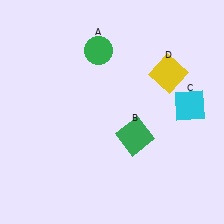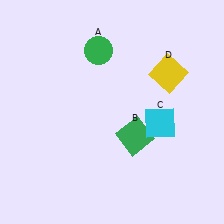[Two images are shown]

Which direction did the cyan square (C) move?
The cyan square (C) moved left.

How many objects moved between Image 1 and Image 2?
1 object moved between the two images.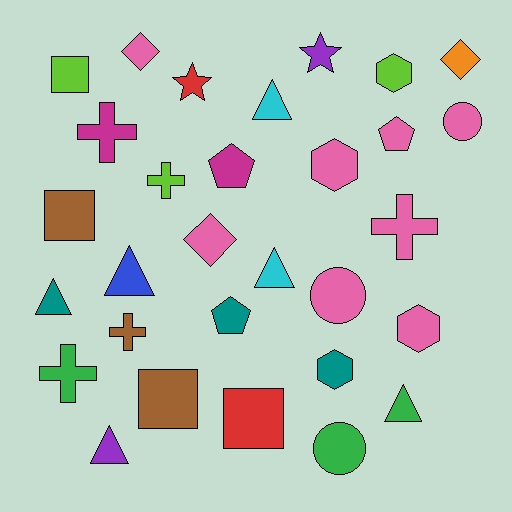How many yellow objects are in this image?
There are no yellow objects.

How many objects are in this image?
There are 30 objects.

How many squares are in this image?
There are 4 squares.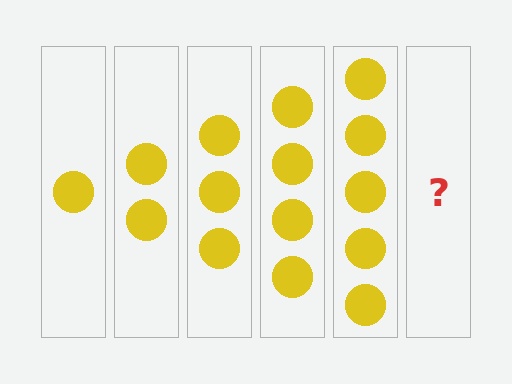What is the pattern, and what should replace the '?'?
The pattern is that each step adds one more circle. The '?' should be 6 circles.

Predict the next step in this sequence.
The next step is 6 circles.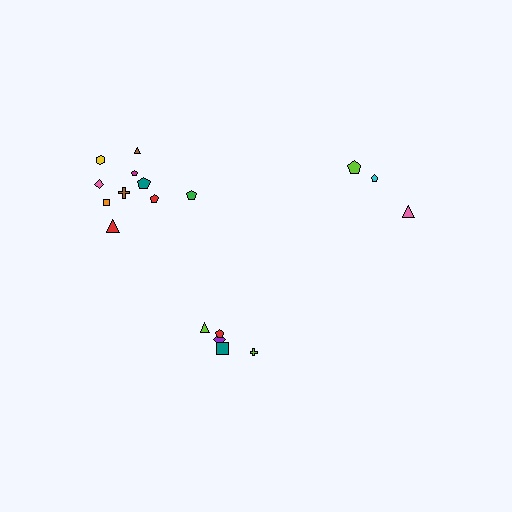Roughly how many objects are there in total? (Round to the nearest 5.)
Roughly 20 objects in total.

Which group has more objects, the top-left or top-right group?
The top-left group.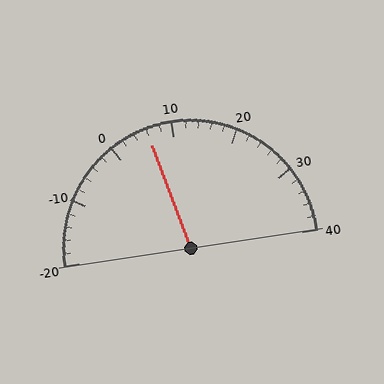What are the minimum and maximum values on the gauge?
The gauge ranges from -20 to 40.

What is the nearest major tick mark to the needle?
The nearest major tick mark is 10.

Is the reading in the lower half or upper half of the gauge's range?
The reading is in the lower half of the range (-20 to 40).